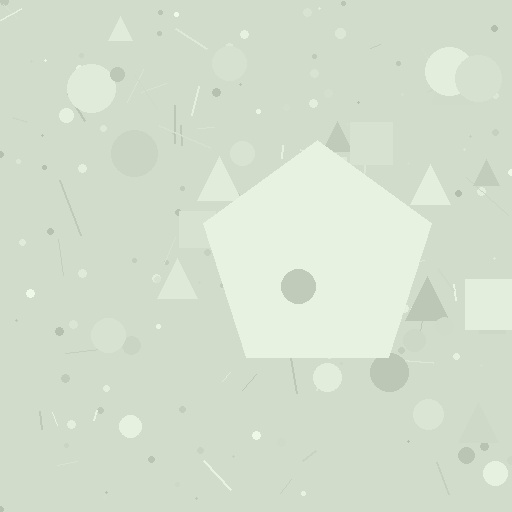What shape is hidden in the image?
A pentagon is hidden in the image.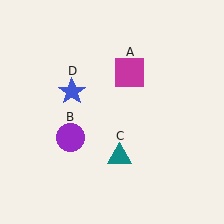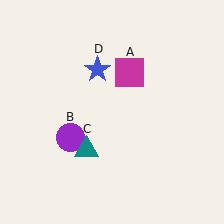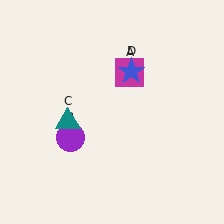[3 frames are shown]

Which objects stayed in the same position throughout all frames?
Magenta square (object A) and purple circle (object B) remained stationary.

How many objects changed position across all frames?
2 objects changed position: teal triangle (object C), blue star (object D).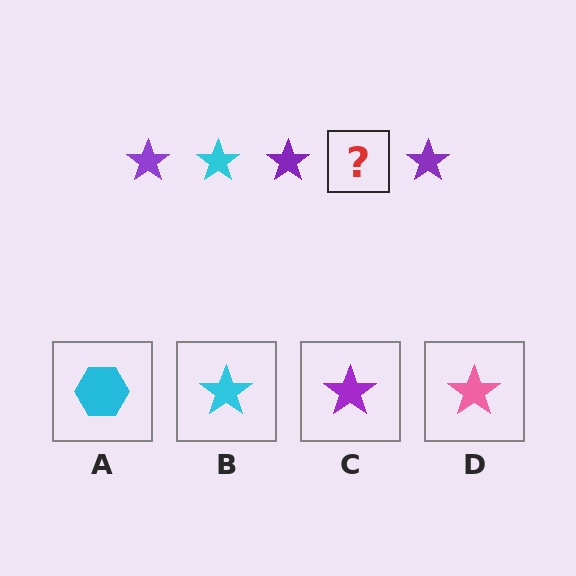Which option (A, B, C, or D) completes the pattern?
B.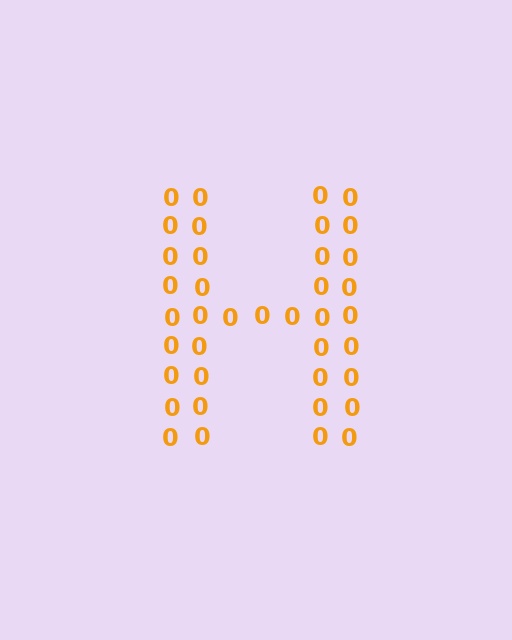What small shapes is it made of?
It is made of small digit 0's.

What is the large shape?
The large shape is the letter H.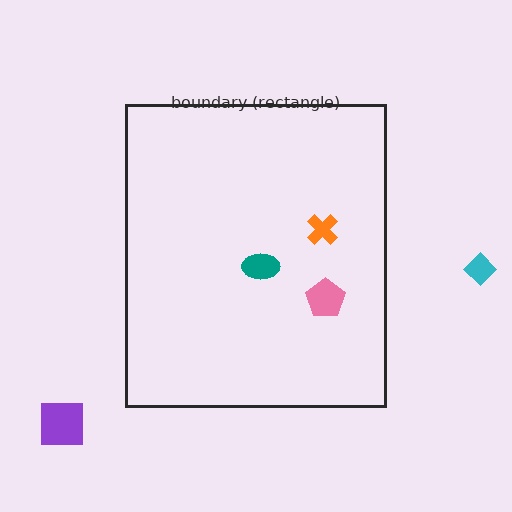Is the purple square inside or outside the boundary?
Outside.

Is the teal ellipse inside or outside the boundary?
Inside.